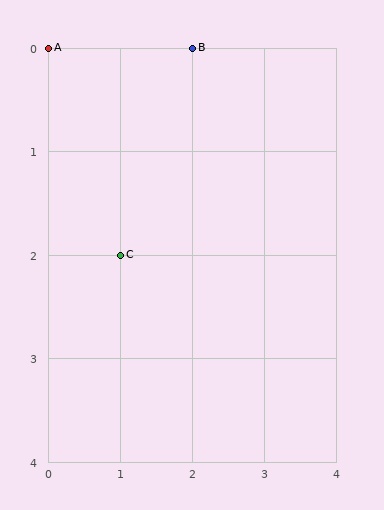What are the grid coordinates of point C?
Point C is at grid coordinates (1, 2).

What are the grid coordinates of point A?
Point A is at grid coordinates (0, 0).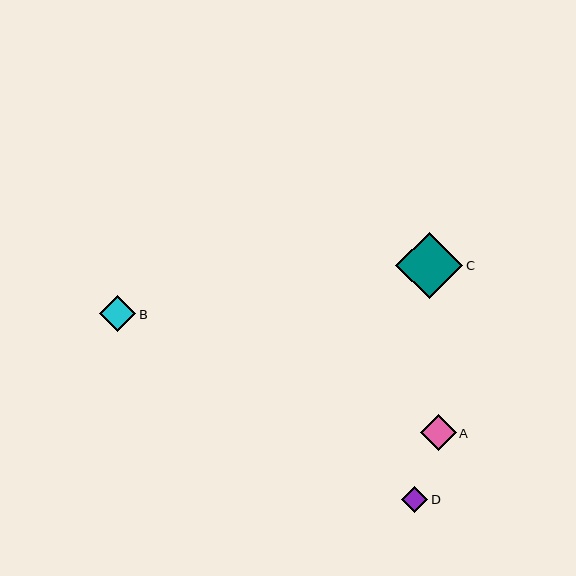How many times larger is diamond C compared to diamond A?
Diamond C is approximately 1.8 times the size of diamond A.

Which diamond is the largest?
Diamond C is the largest with a size of approximately 67 pixels.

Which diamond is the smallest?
Diamond D is the smallest with a size of approximately 26 pixels.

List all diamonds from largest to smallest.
From largest to smallest: C, B, A, D.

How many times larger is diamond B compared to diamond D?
Diamond B is approximately 1.4 times the size of diamond D.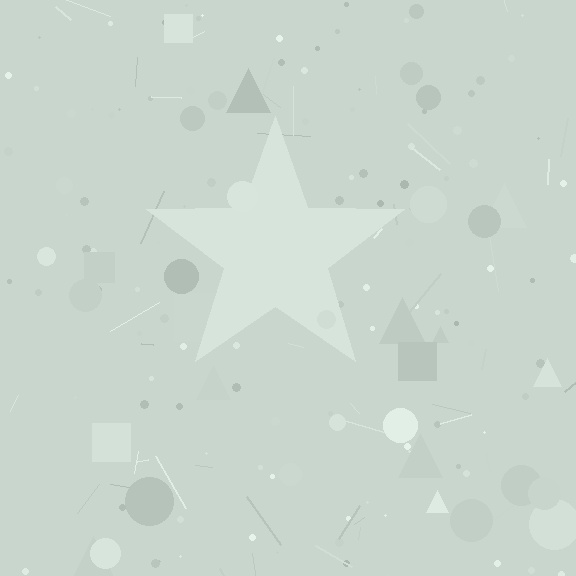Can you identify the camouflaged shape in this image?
The camouflaged shape is a star.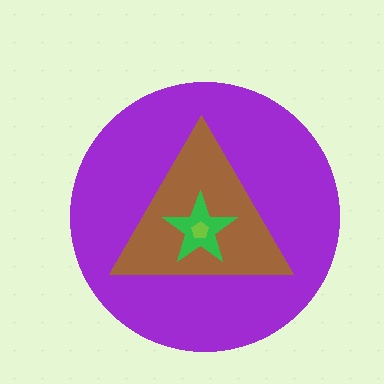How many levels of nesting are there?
4.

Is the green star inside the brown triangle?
Yes.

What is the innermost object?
The lime pentagon.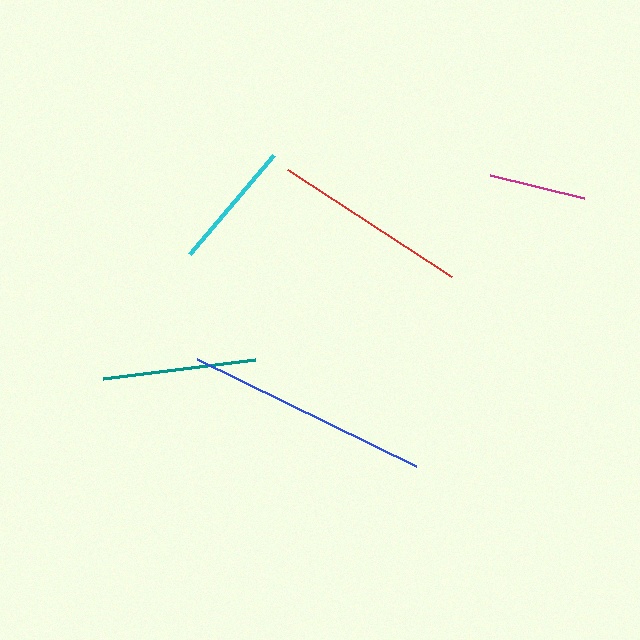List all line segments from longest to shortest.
From longest to shortest: blue, red, teal, cyan, magenta.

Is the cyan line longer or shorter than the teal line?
The teal line is longer than the cyan line.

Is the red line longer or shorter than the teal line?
The red line is longer than the teal line.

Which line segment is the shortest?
The magenta line is the shortest at approximately 97 pixels.